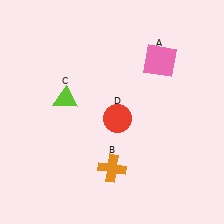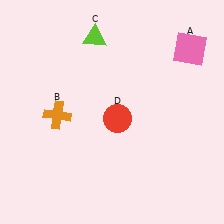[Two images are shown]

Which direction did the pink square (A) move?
The pink square (A) moved right.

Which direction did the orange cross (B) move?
The orange cross (B) moved left.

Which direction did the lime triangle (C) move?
The lime triangle (C) moved up.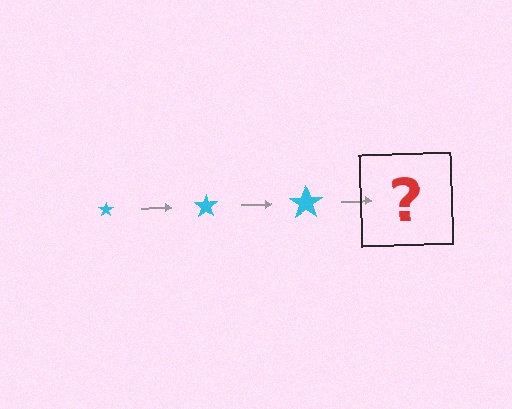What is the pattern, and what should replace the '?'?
The pattern is that the star gets progressively larger each step. The '?' should be a cyan star, larger than the previous one.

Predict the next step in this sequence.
The next step is a cyan star, larger than the previous one.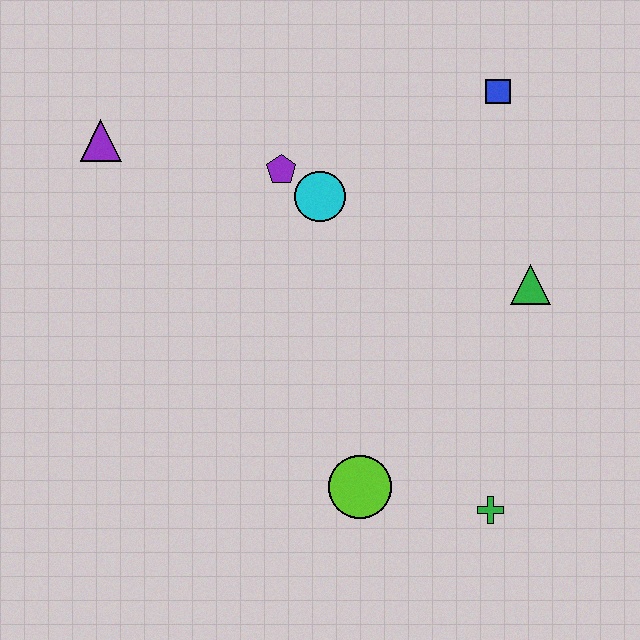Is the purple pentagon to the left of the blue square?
Yes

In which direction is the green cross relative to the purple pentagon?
The green cross is below the purple pentagon.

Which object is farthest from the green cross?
The purple triangle is farthest from the green cross.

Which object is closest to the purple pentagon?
The cyan circle is closest to the purple pentagon.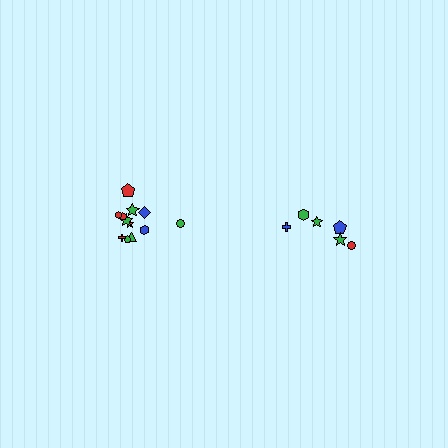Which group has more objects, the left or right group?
The left group.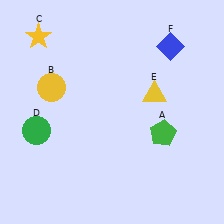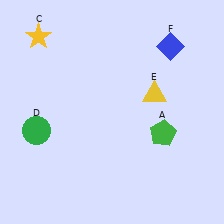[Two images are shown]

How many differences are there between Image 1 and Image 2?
There is 1 difference between the two images.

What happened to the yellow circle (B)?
The yellow circle (B) was removed in Image 2. It was in the top-left area of Image 1.